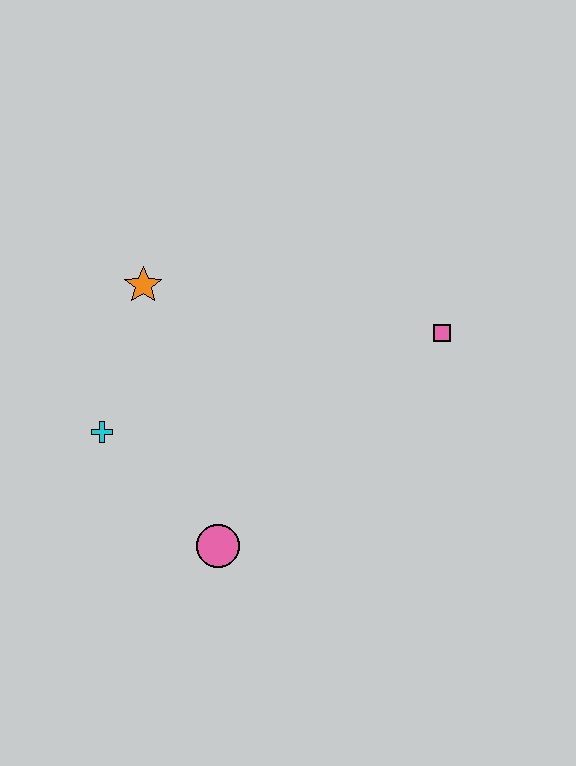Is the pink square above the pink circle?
Yes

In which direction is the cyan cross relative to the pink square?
The cyan cross is to the left of the pink square.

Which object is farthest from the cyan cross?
The pink square is farthest from the cyan cross.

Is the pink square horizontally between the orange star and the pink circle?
No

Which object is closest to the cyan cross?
The orange star is closest to the cyan cross.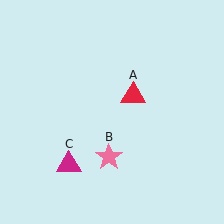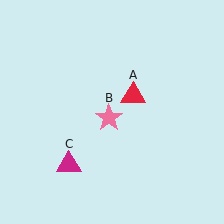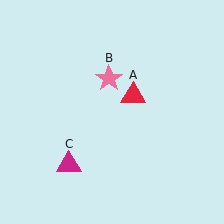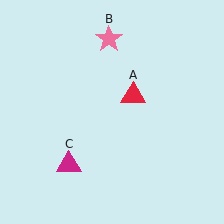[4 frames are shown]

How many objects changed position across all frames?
1 object changed position: pink star (object B).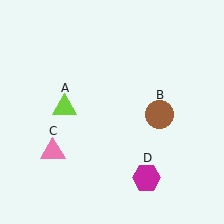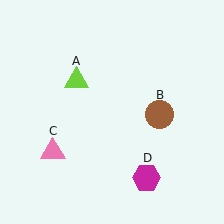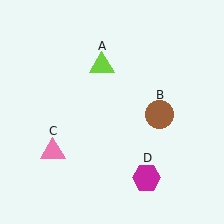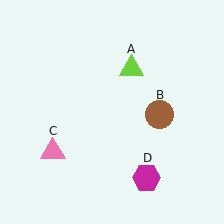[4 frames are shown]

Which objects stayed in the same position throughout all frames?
Brown circle (object B) and pink triangle (object C) and magenta hexagon (object D) remained stationary.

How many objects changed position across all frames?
1 object changed position: lime triangle (object A).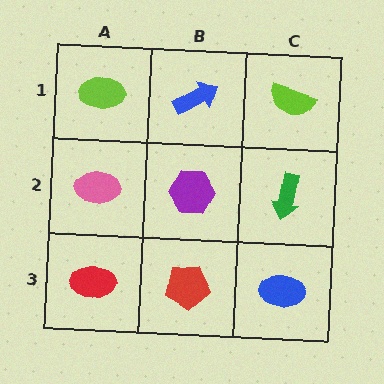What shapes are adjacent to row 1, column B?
A purple hexagon (row 2, column B), a lime ellipse (row 1, column A), a lime semicircle (row 1, column C).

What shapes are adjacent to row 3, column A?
A pink ellipse (row 2, column A), a red pentagon (row 3, column B).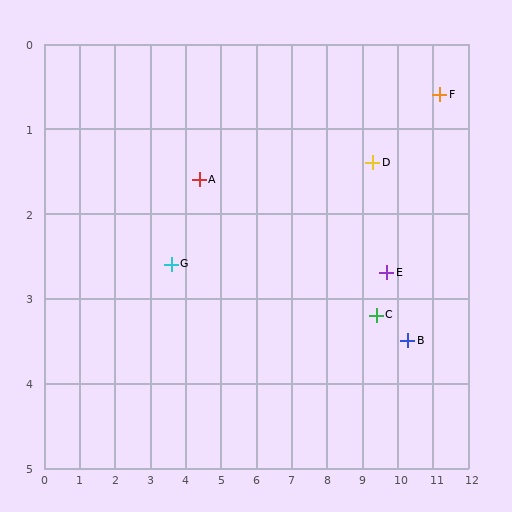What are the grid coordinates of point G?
Point G is at approximately (3.6, 2.6).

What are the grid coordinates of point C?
Point C is at approximately (9.4, 3.2).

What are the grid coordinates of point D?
Point D is at approximately (9.3, 1.4).